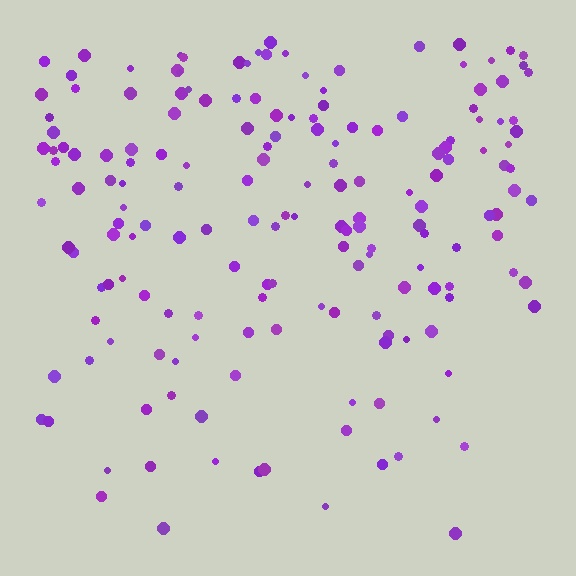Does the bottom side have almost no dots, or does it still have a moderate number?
Still a moderate number, just noticeably fewer than the top.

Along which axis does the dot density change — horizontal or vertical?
Vertical.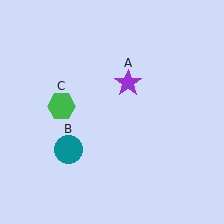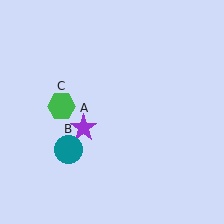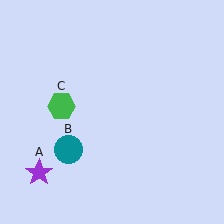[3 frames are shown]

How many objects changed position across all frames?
1 object changed position: purple star (object A).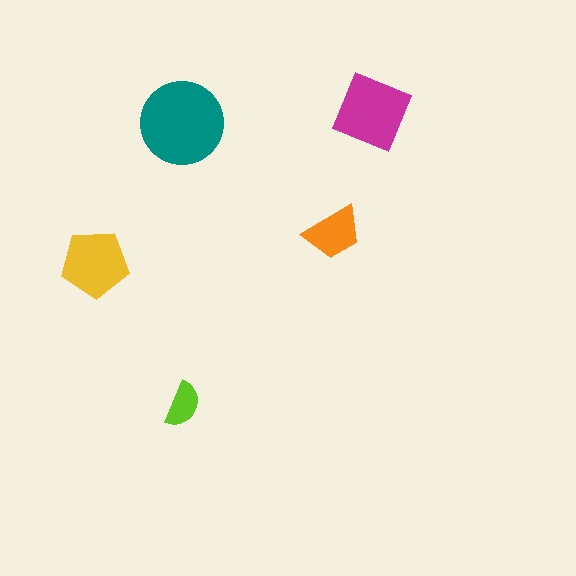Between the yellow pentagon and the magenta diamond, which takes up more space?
The magenta diamond.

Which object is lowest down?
The lime semicircle is bottommost.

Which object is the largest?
The teal circle.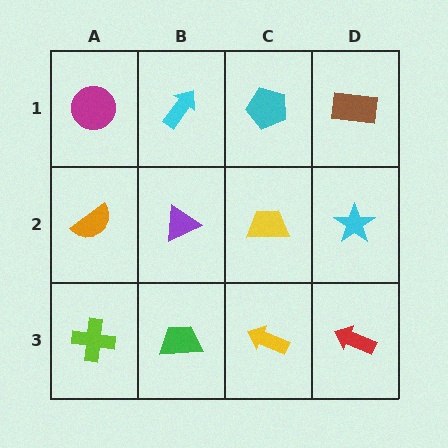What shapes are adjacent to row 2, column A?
A magenta circle (row 1, column A), a lime cross (row 3, column A), a purple triangle (row 2, column B).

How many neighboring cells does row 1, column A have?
2.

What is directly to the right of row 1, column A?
A cyan arrow.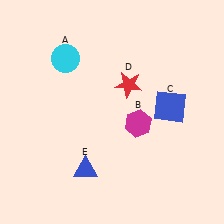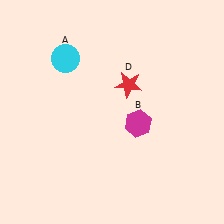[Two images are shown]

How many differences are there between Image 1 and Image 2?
There are 2 differences between the two images.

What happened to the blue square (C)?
The blue square (C) was removed in Image 2. It was in the top-right area of Image 1.